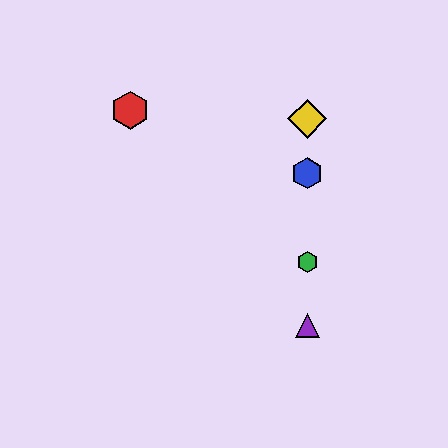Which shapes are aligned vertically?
The blue hexagon, the green hexagon, the yellow diamond, the purple triangle are aligned vertically.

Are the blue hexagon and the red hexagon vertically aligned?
No, the blue hexagon is at x≈307 and the red hexagon is at x≈130.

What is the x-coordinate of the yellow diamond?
The yellow diamond is at x≈307.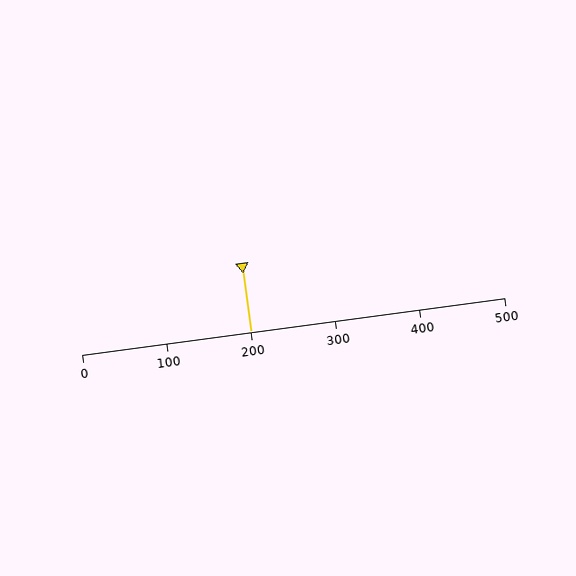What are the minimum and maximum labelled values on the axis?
The axis runs from 0 to 500.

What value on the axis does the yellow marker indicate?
The marker indicates approximately 200.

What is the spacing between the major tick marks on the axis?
The major ticks are spaced 100 apart.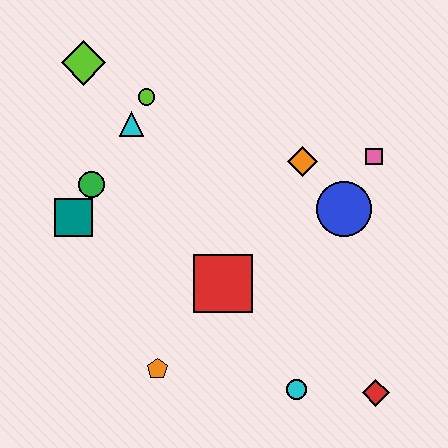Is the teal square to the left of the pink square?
Yes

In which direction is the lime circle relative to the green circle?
The lime circle is above the green circle.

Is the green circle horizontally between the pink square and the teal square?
Yes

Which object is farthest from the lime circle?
The red diamond is farthest from the lime circle.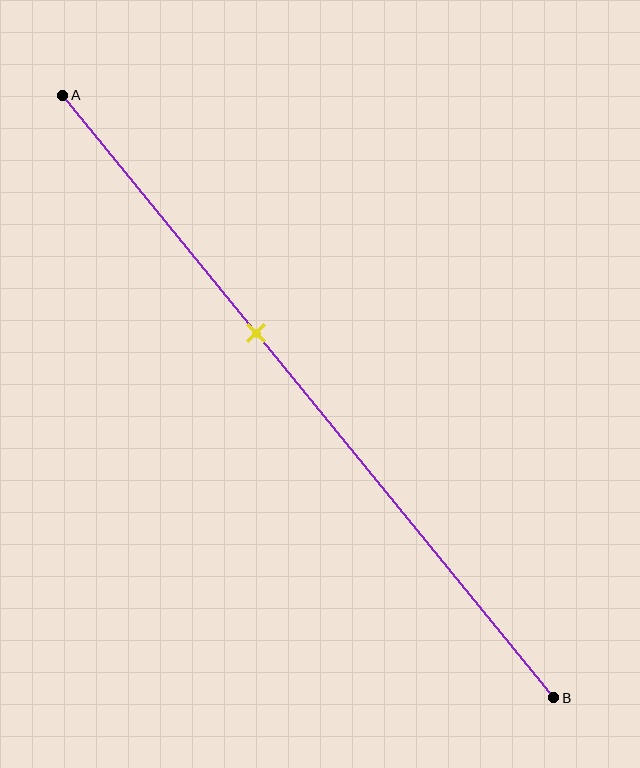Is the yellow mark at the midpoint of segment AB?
No, the mark is at about 40% from A, not at the 50% midpoint.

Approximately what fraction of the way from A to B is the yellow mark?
The yellow mark is approximately 40% of the way from A to B.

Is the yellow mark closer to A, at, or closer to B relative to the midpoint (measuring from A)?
The yellow mark is closer to point A than the midpoint of segment AB.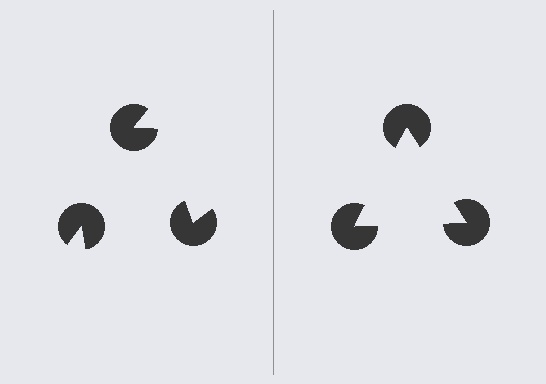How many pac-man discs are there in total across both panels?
6 — 3 on each side.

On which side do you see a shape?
An illusory triangle appears on the right side. On the left side the wedge cuts are rotated, so no coherent shape forms.